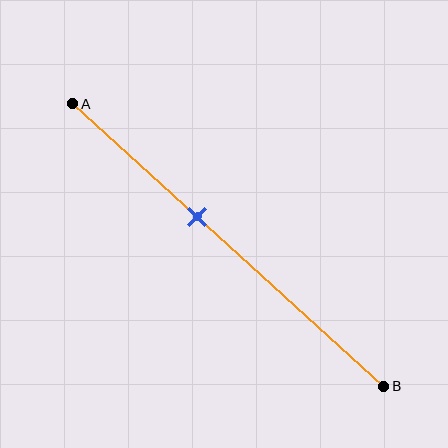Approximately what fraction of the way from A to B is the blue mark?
The blue mark is approximately 40% of the way from A to B.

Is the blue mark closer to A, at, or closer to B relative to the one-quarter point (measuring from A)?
The blue mark is closer to point B than the one-quarter point of segment AB.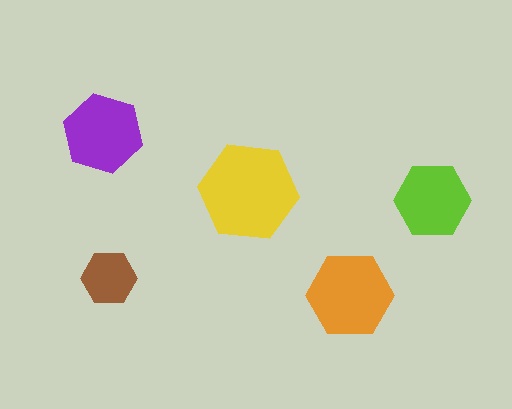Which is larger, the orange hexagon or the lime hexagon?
The orange one.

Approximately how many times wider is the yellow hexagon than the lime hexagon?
About 1.5 times wider.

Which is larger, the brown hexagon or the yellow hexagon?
The yellow one.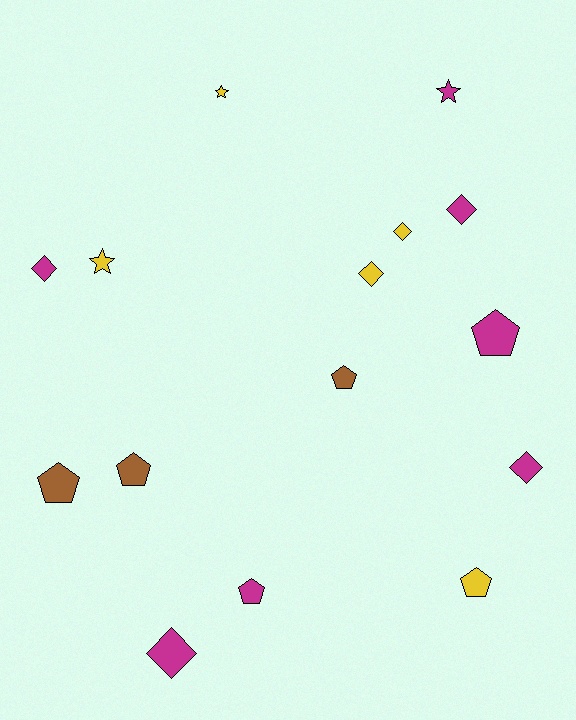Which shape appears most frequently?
Pentagon, with 6 objects.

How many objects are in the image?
There are 15 objects.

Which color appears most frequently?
Magenta, with 7 objects.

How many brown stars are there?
There are no brown stars.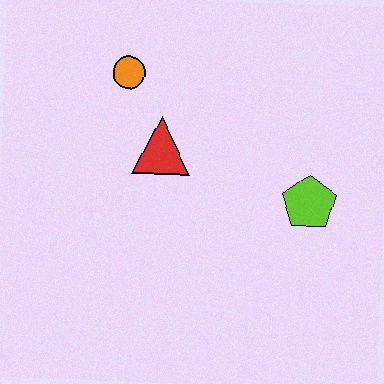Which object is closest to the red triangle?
The orange circle is closest to the red triangle.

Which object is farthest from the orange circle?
The lime pentagon is farthest from the orange circle.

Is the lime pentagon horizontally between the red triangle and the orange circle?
No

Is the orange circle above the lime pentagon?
Yes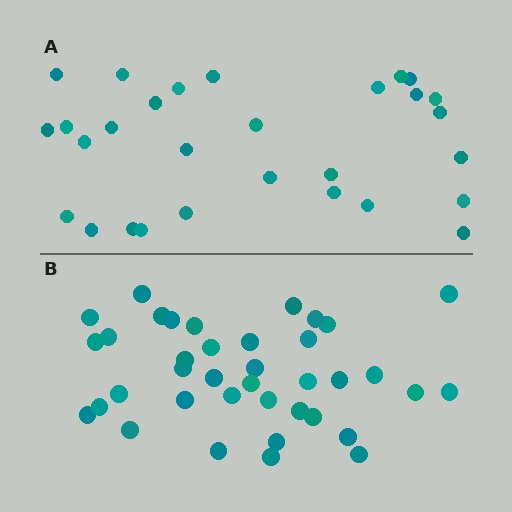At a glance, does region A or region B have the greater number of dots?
Region B (the bottom region) has more dots.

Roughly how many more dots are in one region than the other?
Region B has roughly 8 or so more dots than region A.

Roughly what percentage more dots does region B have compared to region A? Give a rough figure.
About 30% more.